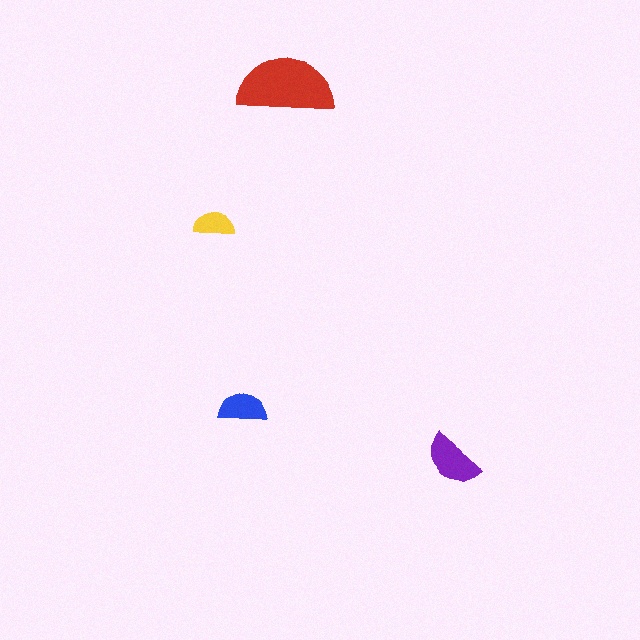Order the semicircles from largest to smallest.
the red one, the purple one, the blue one, the yellow one.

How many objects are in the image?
There are 4 objects in the image.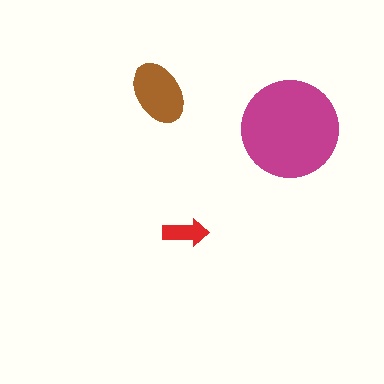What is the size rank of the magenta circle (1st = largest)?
1st.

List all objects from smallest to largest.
The red arrow, the brown ellipse, the magenta circle.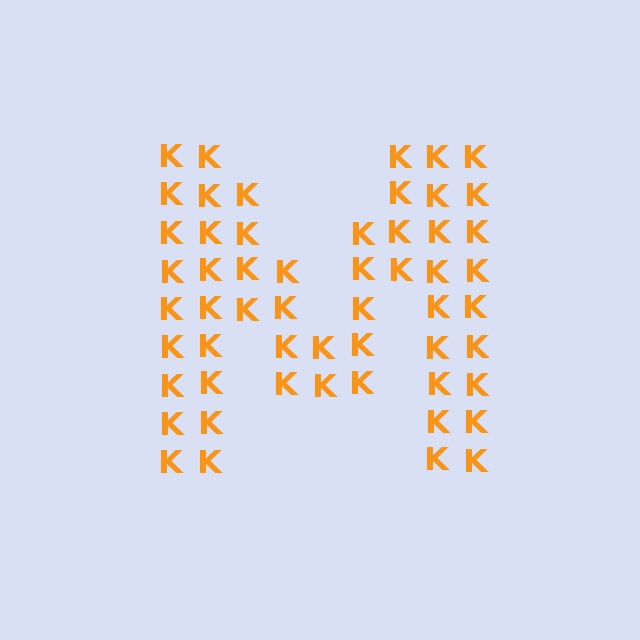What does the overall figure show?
The overall figure shows the letter M.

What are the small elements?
The small elements are letter K's.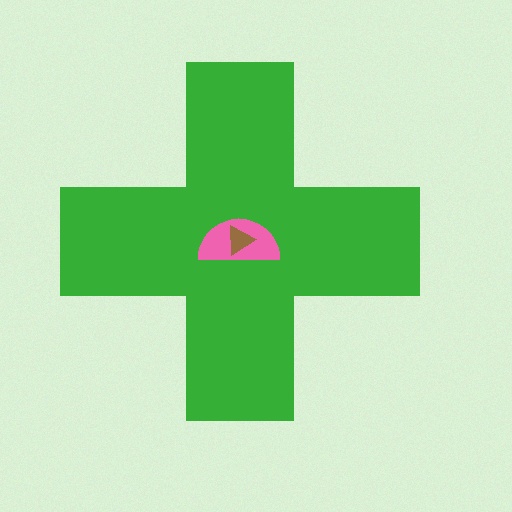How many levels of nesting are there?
3.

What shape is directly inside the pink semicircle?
The brown triangle.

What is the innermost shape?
The brown triangle.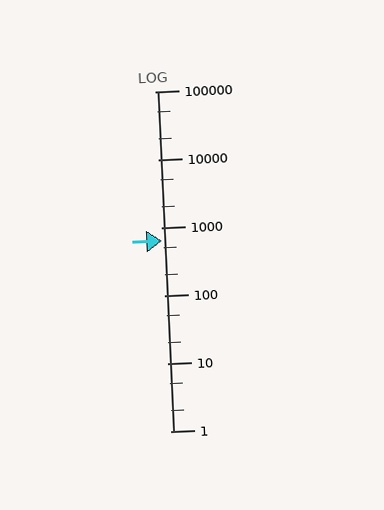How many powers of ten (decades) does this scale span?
The scale spans 5 decades, from 1 to 100000.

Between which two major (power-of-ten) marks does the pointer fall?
The pointer is between 100 and 1000.